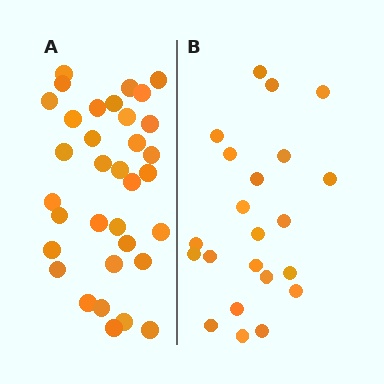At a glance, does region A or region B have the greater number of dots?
Region A (the left region) has more dots.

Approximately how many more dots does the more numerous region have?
Region A has roughly 12 or so more dots than region B.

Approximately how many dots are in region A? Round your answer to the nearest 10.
About 30 dots. (The exact count is 34, which rounds to 30.)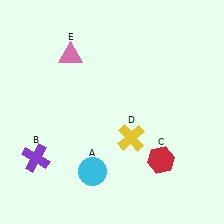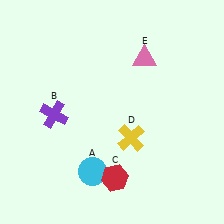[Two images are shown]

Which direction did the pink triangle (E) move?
The pink triangle (E) moved right.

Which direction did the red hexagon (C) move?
The red hexagon (C) moved left.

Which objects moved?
The objects that moved are: the purple cross (B), the red hexagon (C), the pink triangle (E).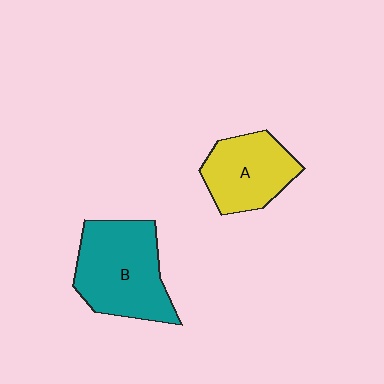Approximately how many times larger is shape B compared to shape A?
Approximately 1.4 times.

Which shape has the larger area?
Shape B (teal).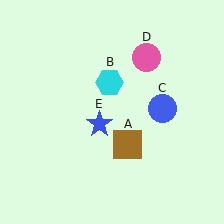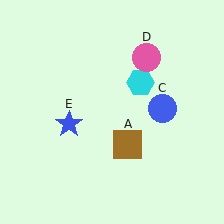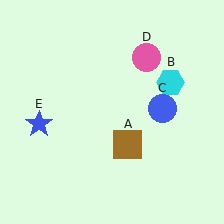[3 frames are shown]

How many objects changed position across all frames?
2 objects changed position: cyan hexagon (object B), blue star (object E).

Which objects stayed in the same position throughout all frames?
Brown square (object A) and blue circle (object C) and pink circle (object D) remained stationary.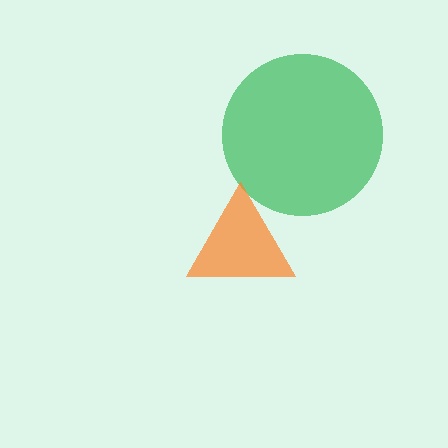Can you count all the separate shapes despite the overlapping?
Yes, there are 2 separate shapes.